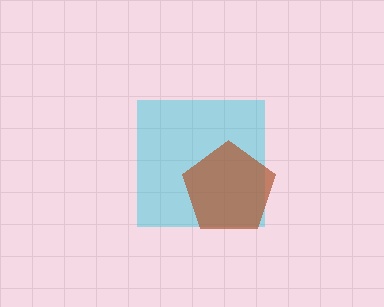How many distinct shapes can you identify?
There are 2 distinct shapes: a cyan square, a brown pentagon.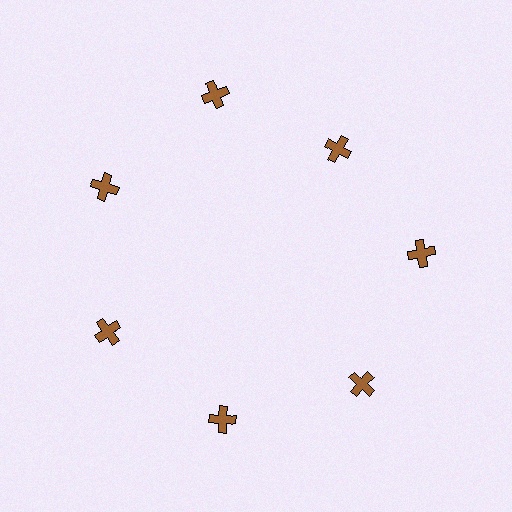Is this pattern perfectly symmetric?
No. The 7 brown crosses are arranged in a ring, but one element near the 1 o'clock position is pulled inward toward the center, breaking the 7-fold rotational symmetry.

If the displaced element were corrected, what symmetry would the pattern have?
It would have 7-fold rotational symmetry — the pattern would map onto itself every 51 degrees.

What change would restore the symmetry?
The symmetry would be restored by moving it outward, back onto the ring so that all 7 crosses sit at equal angles and equal distance from the center.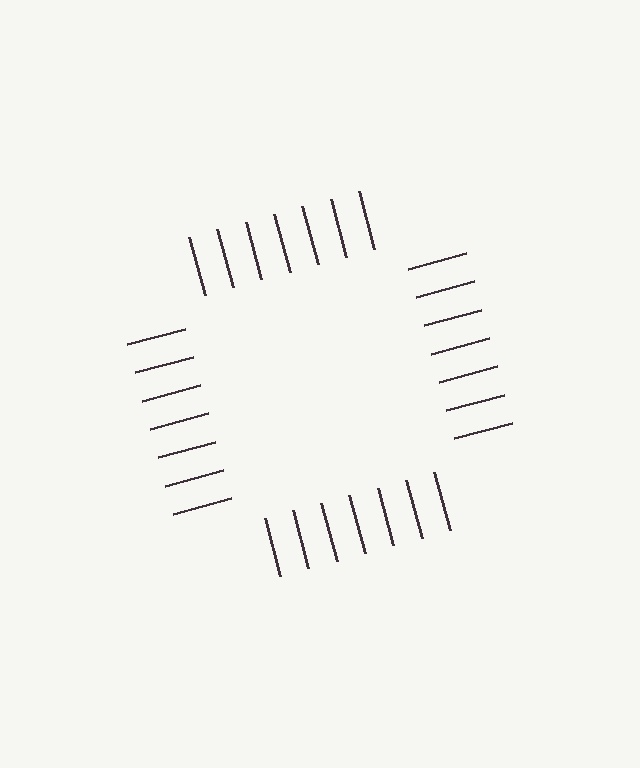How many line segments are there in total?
28 — 7 along each of the 4 edges.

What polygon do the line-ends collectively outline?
An illusory square — the line segments terminate on its edges but no continuous stroke is drawn.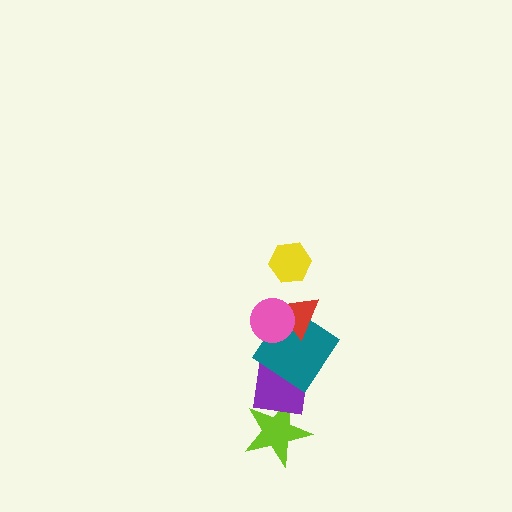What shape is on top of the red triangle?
The pink circle is on top of the red triangle.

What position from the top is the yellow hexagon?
The yellow hexagon is 1st from the top.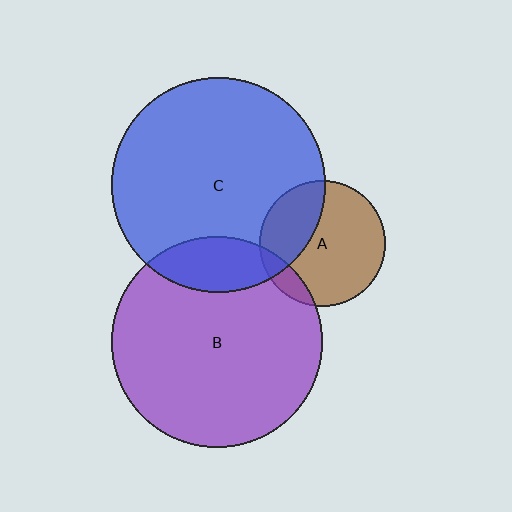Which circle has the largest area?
Circle C (blue).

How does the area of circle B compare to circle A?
Approximately 2.8 times.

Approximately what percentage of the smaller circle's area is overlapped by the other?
Approximately 15%.